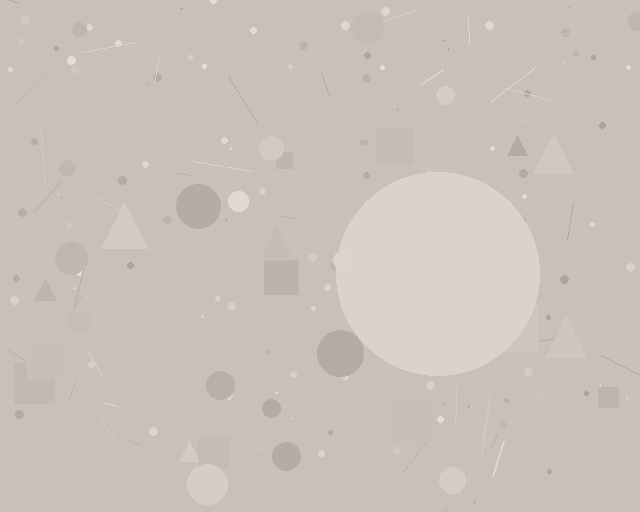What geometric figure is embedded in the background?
A circle is embedded in the background.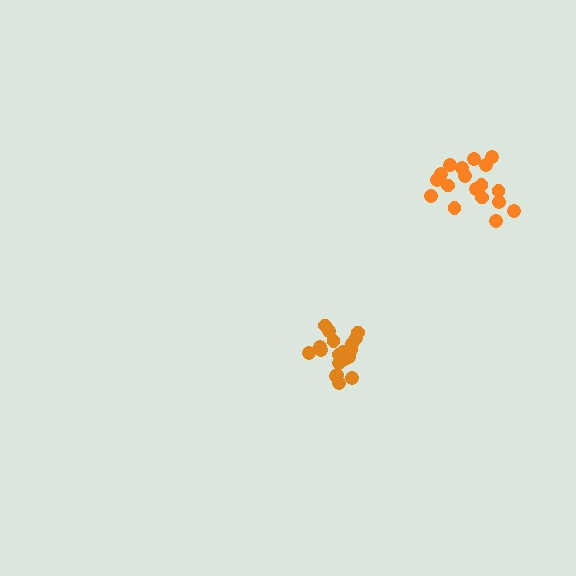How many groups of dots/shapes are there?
There are 2 groups.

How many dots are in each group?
Group 1: 19 dots, Group 2: 18 dots (37 total).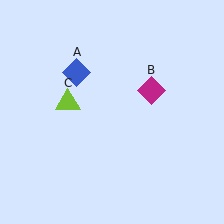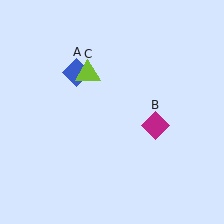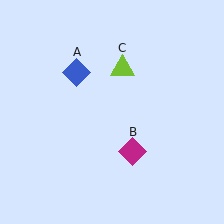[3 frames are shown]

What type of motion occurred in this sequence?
The magenta diamond (object B), lime triangle (object C) rotated clockwise around the center of the scene.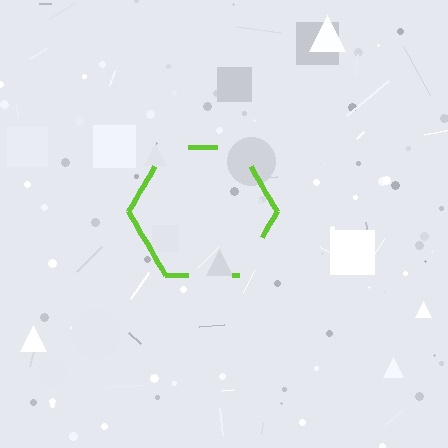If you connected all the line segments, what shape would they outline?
They would outline a hexagon.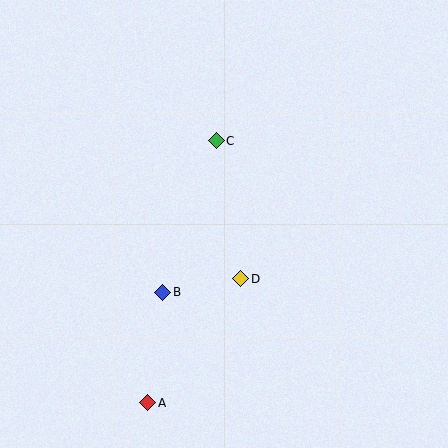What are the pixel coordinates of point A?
Point A is at (148, 403).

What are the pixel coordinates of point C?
Point C is at (216, 141).